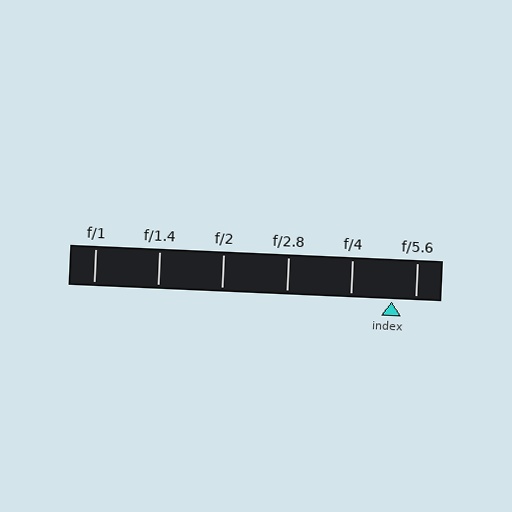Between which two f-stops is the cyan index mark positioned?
The index mark is between f/4 and f/5.6.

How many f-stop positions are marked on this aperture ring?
There are 6 f-stop positions marked.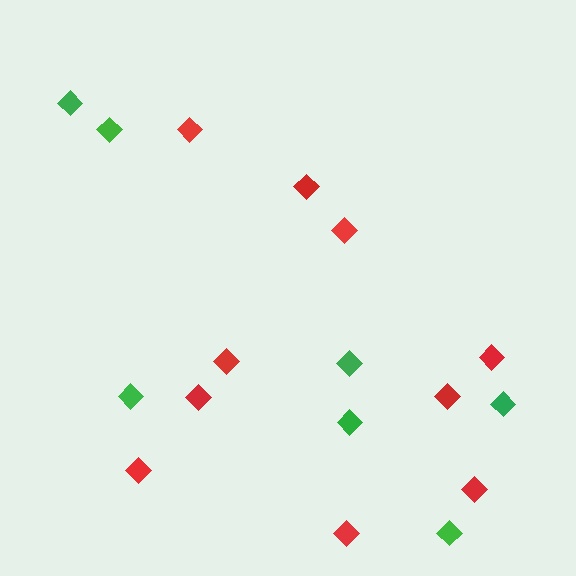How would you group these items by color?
There are 2 groups: one group of green diamonds (7) and one group of red diamonds (10).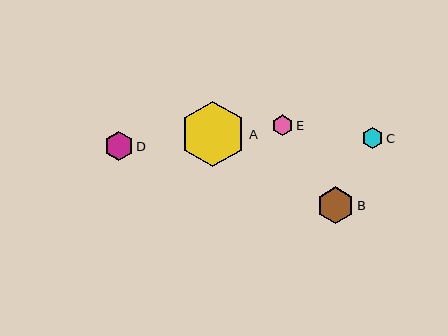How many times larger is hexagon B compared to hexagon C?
Hexagon B is approximately 1.7 times the size of hexagon C.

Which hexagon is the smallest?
Hexagon E is the smallest with a size of approximately 21 pixels.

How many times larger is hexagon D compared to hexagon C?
Hexagon D is approximately 1.3 times the size of hexagon C.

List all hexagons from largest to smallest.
From largest to smallest: A, B, D, C, E.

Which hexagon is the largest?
Hexagon A is the largest with a size of approximately 66 pixels.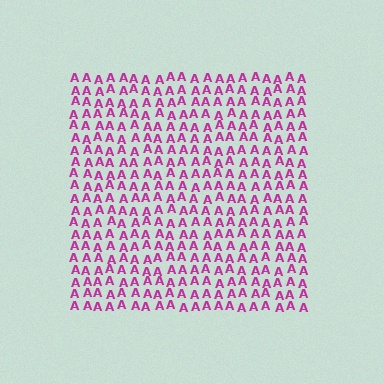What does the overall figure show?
The overall figure shows a square.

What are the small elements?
The small elements are letter A's.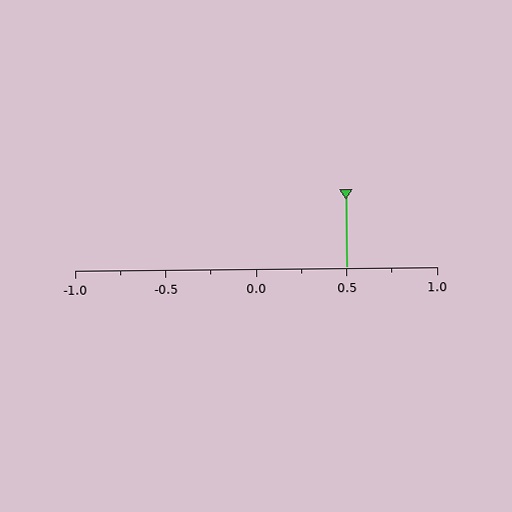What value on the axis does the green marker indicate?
The marker indicates approximately 0.5.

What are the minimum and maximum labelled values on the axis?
The axis runs from -1.0 to 1.0.